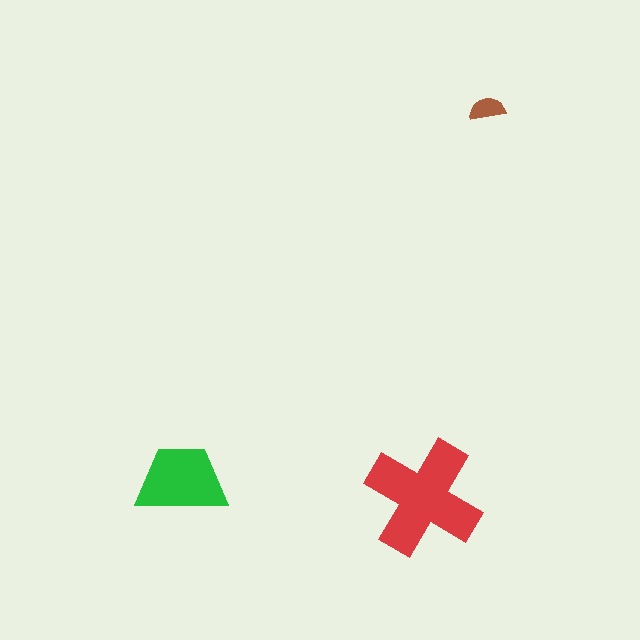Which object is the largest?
The red cross.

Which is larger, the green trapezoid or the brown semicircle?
The green trapezoid.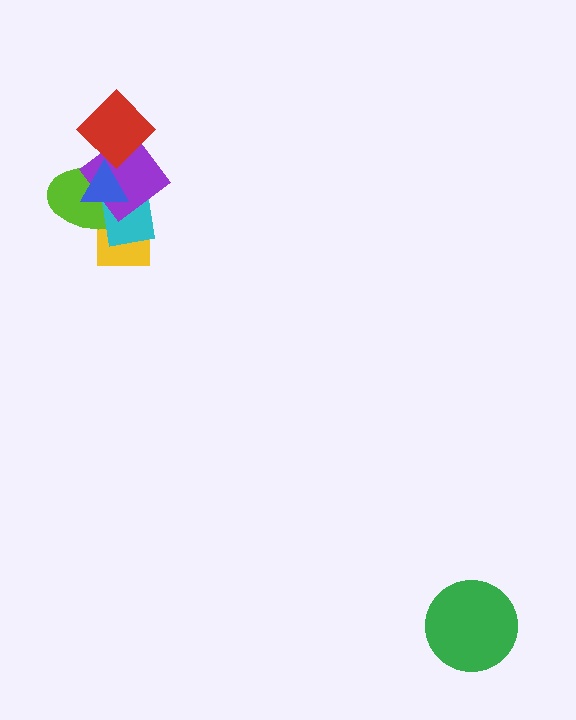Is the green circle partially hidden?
No, no other shape covers it.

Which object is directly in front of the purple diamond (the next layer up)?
The blue triangle is directly in front of the purple diamond.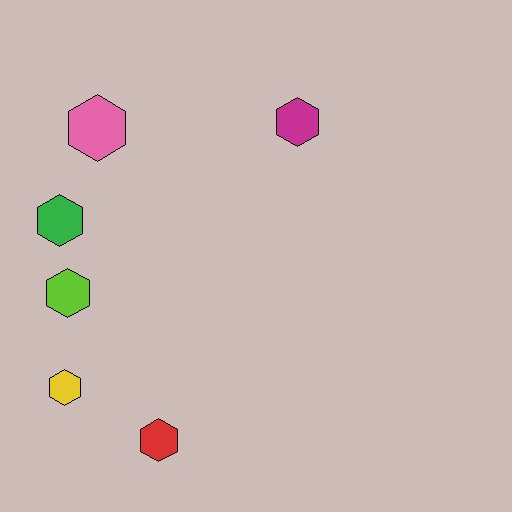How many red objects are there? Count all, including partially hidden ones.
There is 1 red object.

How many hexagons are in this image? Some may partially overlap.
There are 6 hexagons.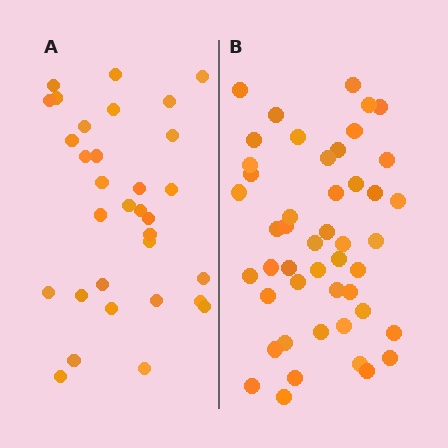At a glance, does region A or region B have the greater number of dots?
Region B (the right region) has more dots.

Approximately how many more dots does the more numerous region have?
Region B has approximately 15 more dots than region A.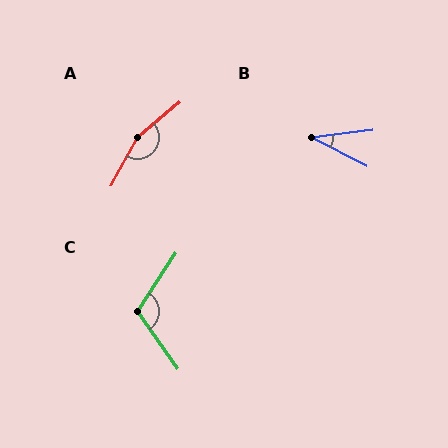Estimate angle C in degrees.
Approximately 112 degrees.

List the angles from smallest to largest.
B (35°), C (112°), A (158°).